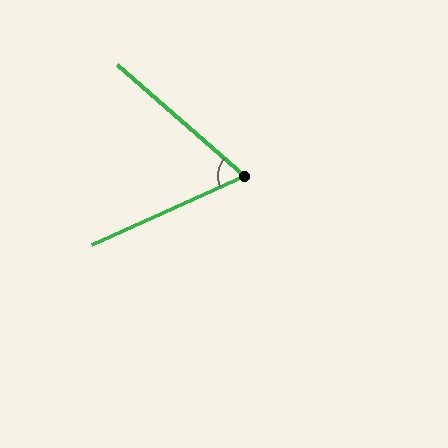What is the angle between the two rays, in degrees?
Approximately 65 degrees.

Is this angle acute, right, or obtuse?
It is acute.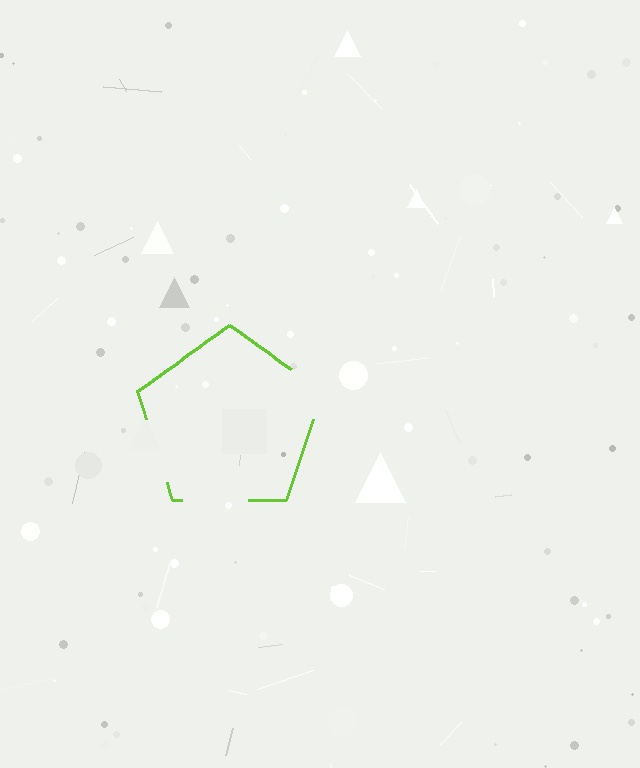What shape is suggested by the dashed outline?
The dashed outline suggests a pentagon.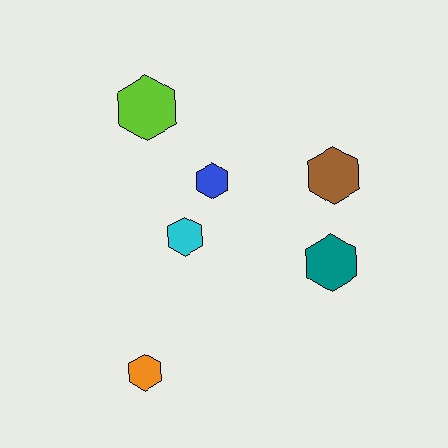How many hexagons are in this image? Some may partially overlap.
There are 6 hexagons.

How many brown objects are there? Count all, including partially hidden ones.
There is 1 brown object.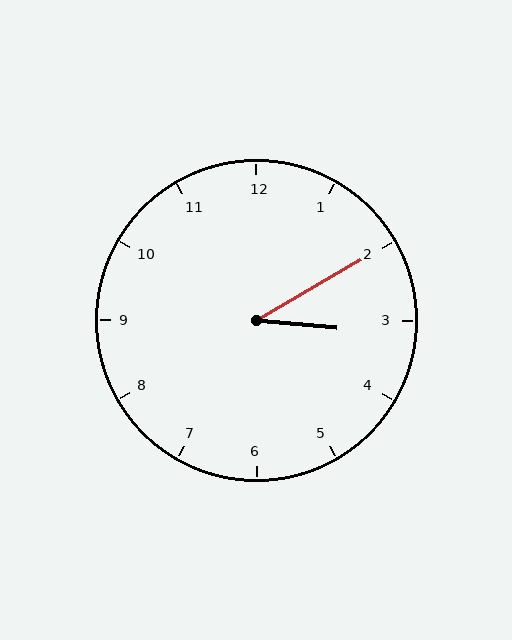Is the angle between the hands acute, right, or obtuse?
It is acute.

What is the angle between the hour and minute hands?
Approximately 35 degrees.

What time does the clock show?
3:10.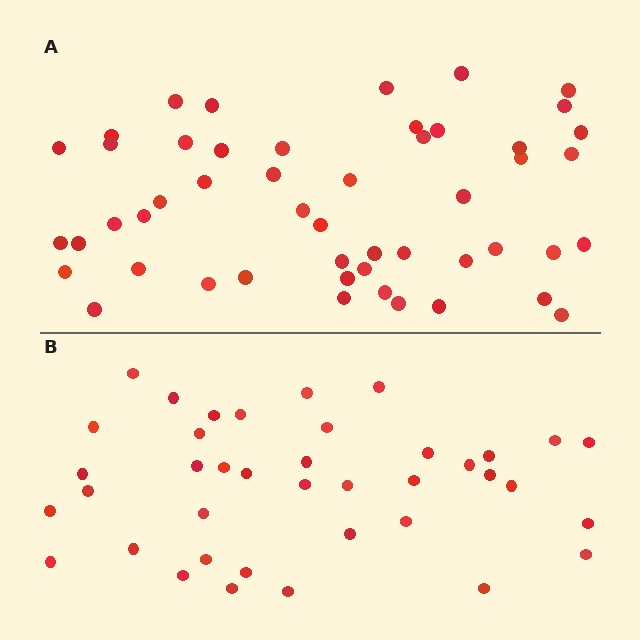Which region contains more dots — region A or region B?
Region A (the top region) has more dots.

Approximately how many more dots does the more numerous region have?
Region A has roughly 12 or so more dots than region B.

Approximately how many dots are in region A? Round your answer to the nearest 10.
About 50 dots.